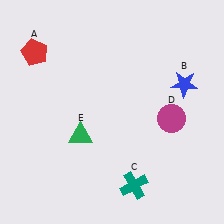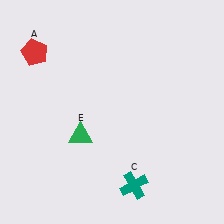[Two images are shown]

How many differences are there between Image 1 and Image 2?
There are 2 differences between the two images.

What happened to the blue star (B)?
The blue star (B) was removed in Image 2. It was in the top-right area of Image 1.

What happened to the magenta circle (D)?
The magenta circle (D) was removed in Image 2. It was in the bottom-right area of Image 1.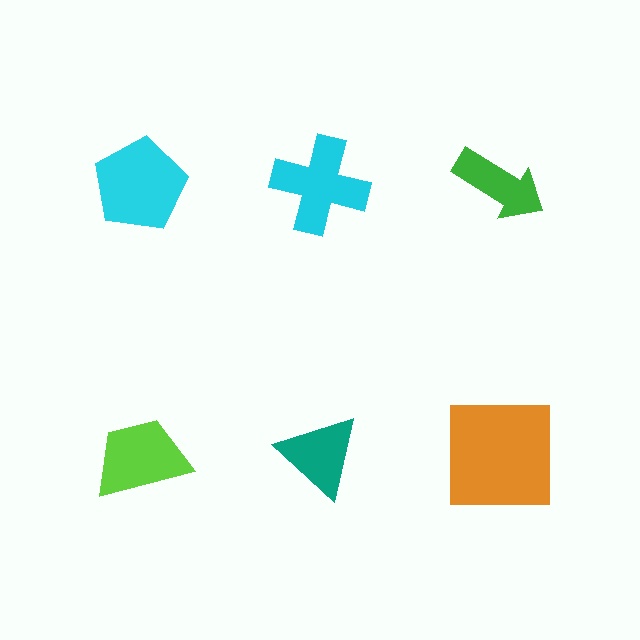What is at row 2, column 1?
A lime trapezoid.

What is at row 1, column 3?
A green arrow.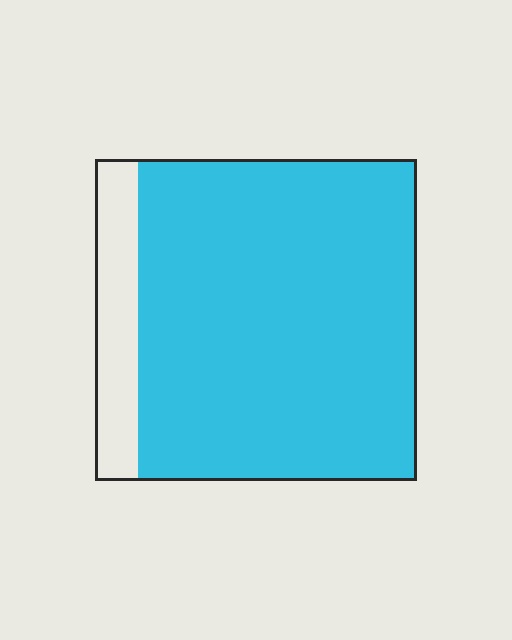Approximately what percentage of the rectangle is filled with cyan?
Approximately 85%.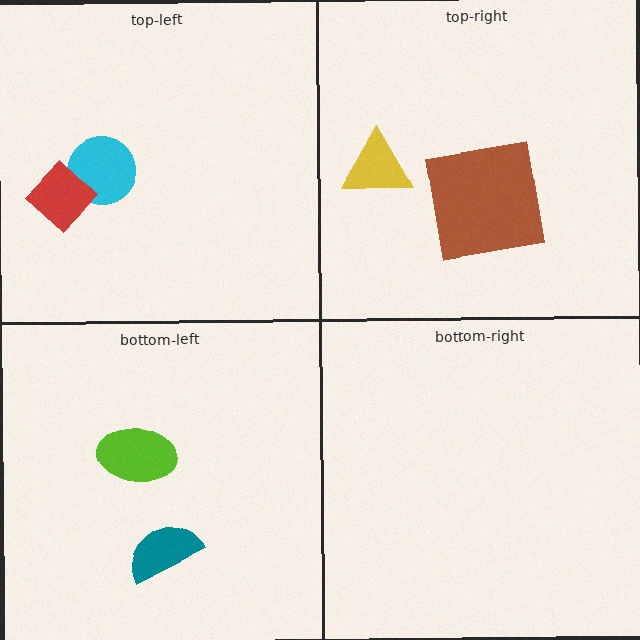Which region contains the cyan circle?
The top-left region.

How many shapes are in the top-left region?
2.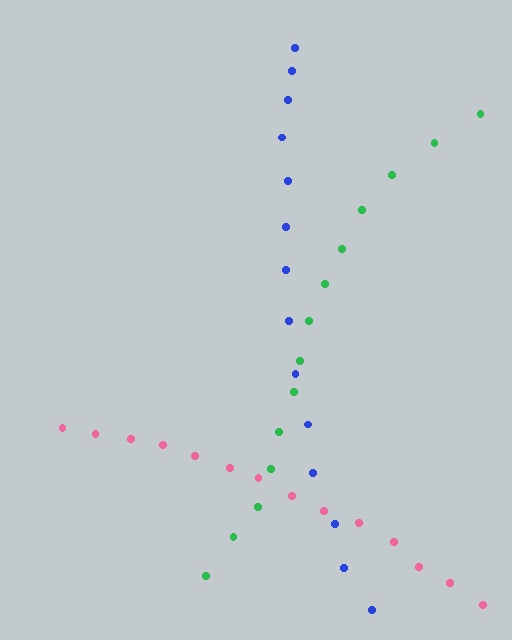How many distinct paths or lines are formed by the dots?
There are 3 distinct paths.